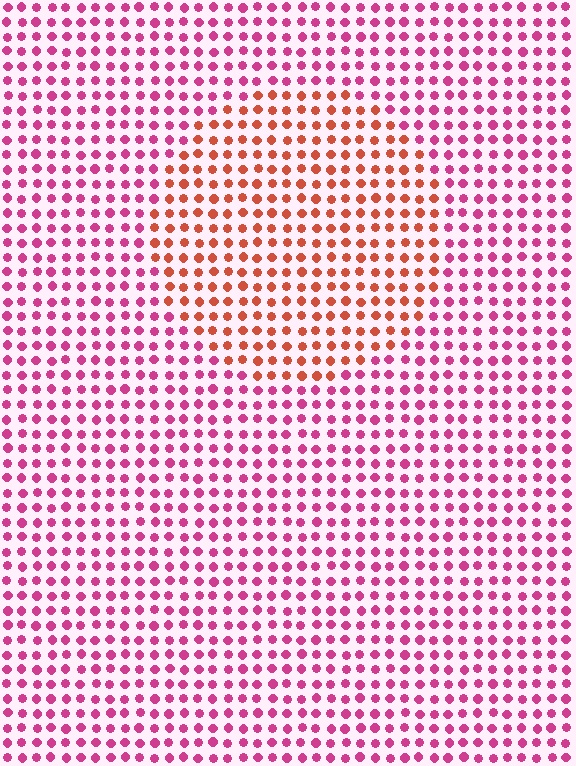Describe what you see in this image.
The image is filled with small magenta elements in a uniform arrangement. A circle-shaped region is visible where the elements are tinted to a slightly different hue, forming a subtle color boundary.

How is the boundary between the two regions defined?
The boundary is defined purely by a slight shift in hue (about 42 degrees). Spacing, size, and orientation are identical on both sides.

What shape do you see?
I see a circle.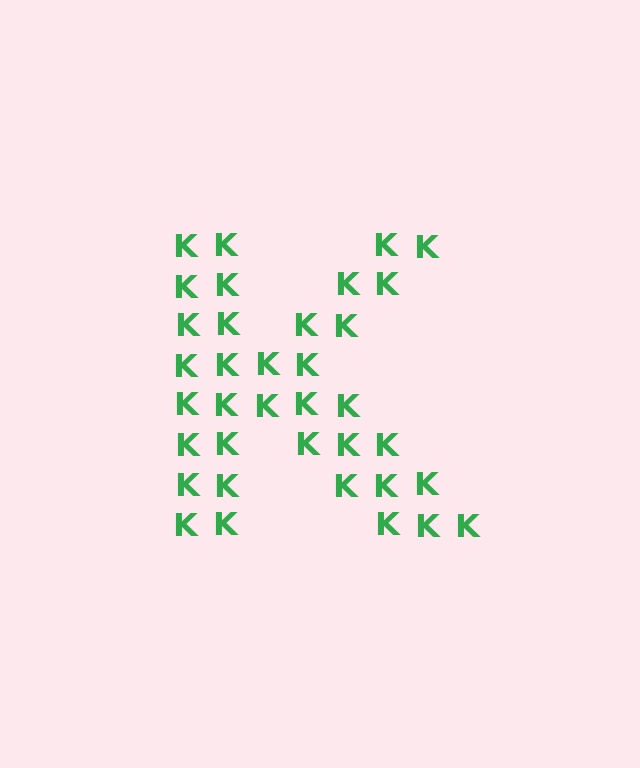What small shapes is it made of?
It is made of small letter K's.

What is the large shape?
The large shape is the letter K.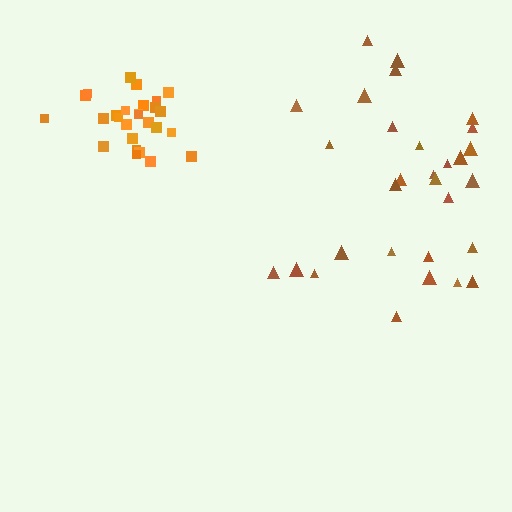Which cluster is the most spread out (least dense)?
Brown.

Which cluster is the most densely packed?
Orange.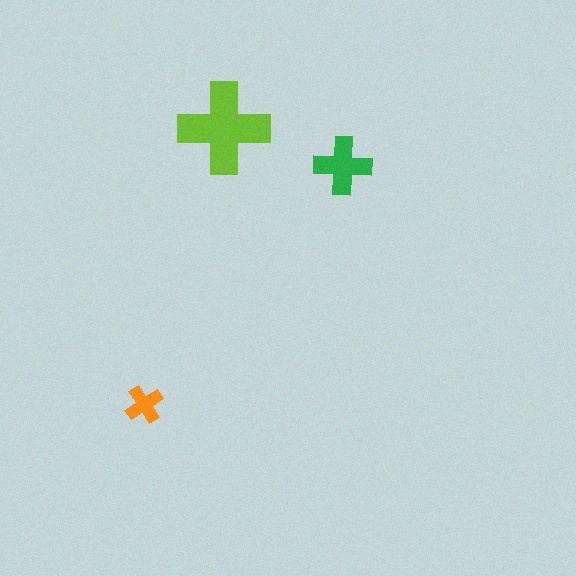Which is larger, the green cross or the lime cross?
The lime one.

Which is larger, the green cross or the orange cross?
The green one.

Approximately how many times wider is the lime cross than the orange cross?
About 2.5 times wider.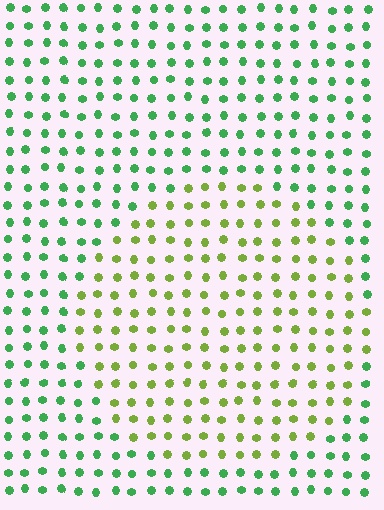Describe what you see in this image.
The image is filled with small green elements in a uniform arrangement. A circle-shaped region is visible where the elements are tinted to a slightly different hue, forming a subtle color boundary.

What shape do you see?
I see a circle.